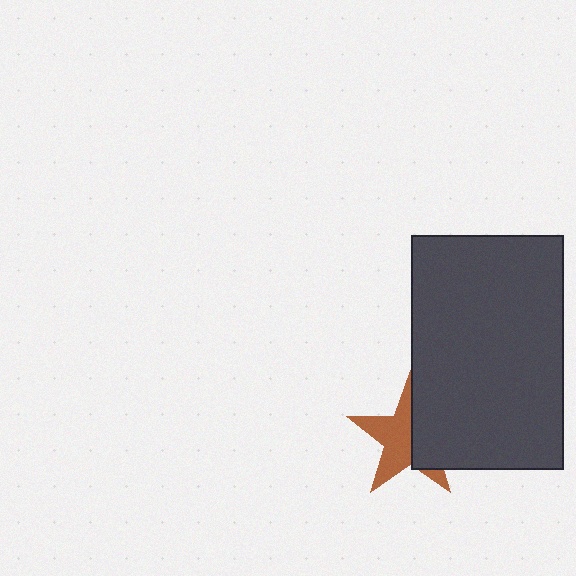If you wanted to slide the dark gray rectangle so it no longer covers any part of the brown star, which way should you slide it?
Slide it right — that is the most direct way to separate the two shapes.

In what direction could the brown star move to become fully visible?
The brown star could move left. That would shift it out from behind the dark gray rectangle entirely.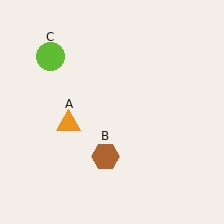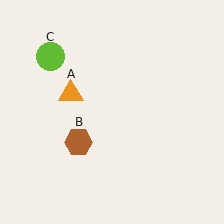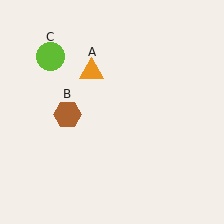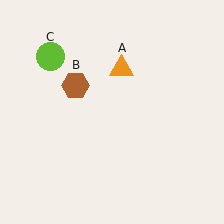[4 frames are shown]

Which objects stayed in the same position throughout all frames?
Lime circle (object C) remained stationary.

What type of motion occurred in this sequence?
The orange triangle (object A), brown hexagon (object B) rotated clockwise around the center of the scene.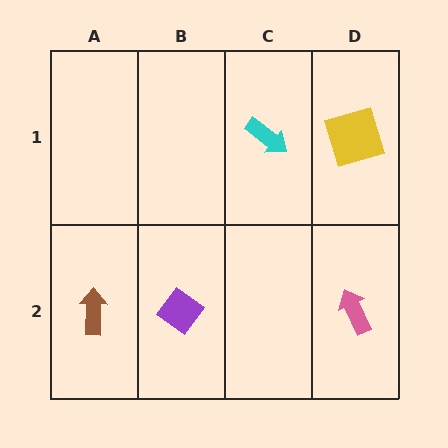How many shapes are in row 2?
3 shapes.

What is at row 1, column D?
A yellow square.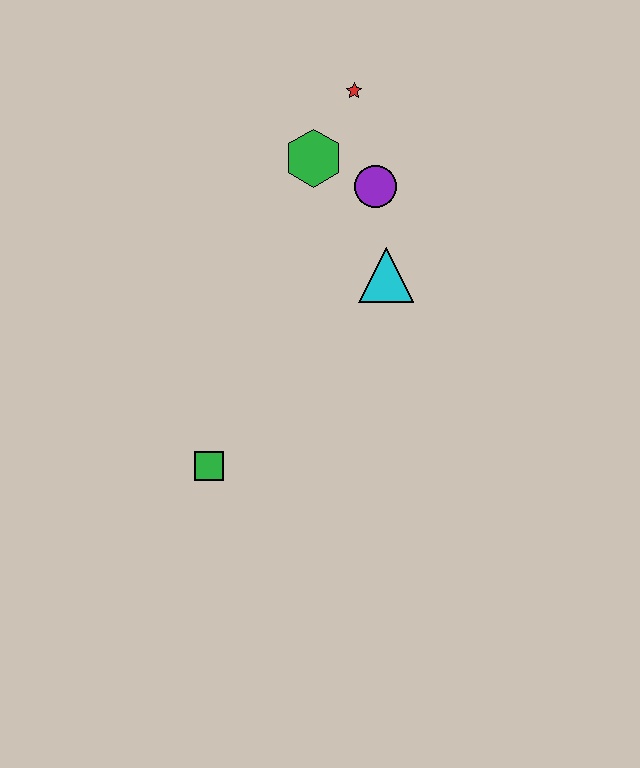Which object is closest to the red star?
The green hexagon is closest to the red star.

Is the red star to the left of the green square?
No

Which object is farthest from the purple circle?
The green square is farthest from the purple circle.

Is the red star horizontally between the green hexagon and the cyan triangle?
Yes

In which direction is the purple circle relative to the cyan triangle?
The purple circle is above the cyan triangle.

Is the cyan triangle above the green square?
Yes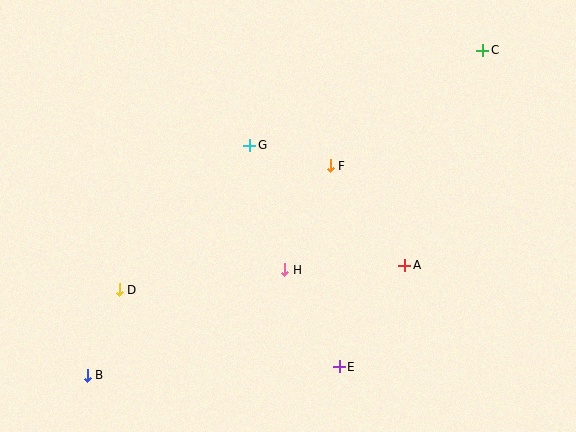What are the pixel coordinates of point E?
Point E is at (339, 367).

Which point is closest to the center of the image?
Point H at (285, 270) is closest to the center.